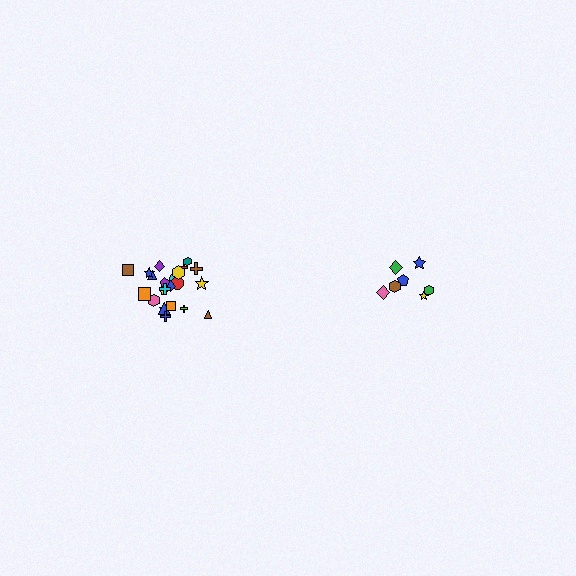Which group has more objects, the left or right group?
The left group.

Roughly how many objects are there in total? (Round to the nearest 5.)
Roughly 30 objects in total.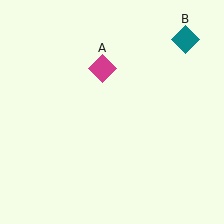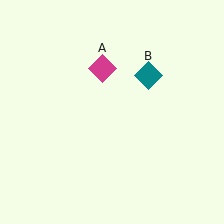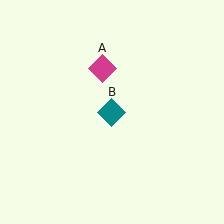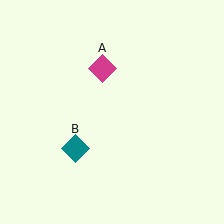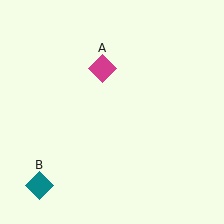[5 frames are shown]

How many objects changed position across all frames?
1 object changed position: teal diamond (object B).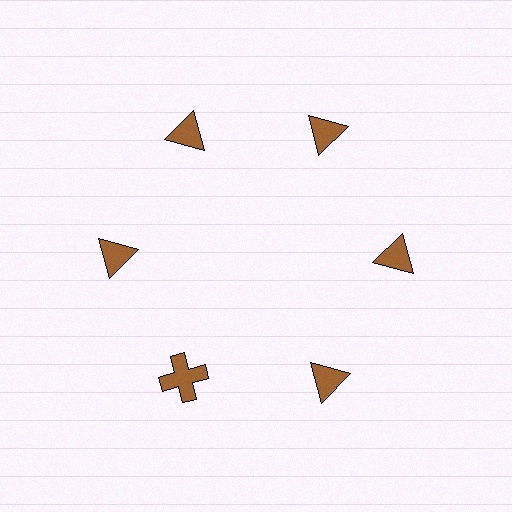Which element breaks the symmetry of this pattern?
The brown cross at roughly the 7 o'clock position breaks the symmetry. All other shapes are brown triangles.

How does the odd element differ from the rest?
It has a different shape: cross instead of triangle.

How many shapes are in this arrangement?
There are 6 shapes arranged in a ring pattern.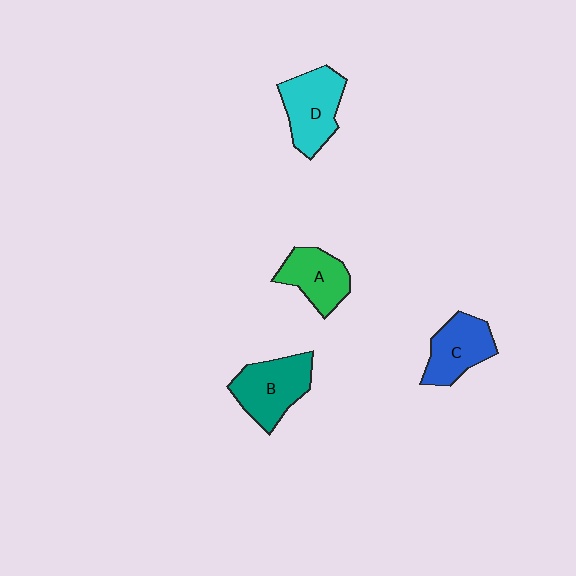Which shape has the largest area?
Shape B (teal).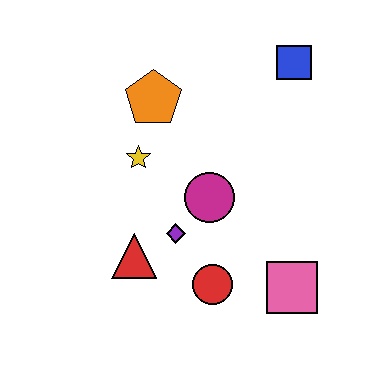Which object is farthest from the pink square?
The orange pentagon is farthest from the pink square.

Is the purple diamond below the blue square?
Yes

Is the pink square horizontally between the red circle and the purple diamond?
No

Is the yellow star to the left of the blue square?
Yes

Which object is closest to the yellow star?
The orange pentagon is closest to the yellow star.